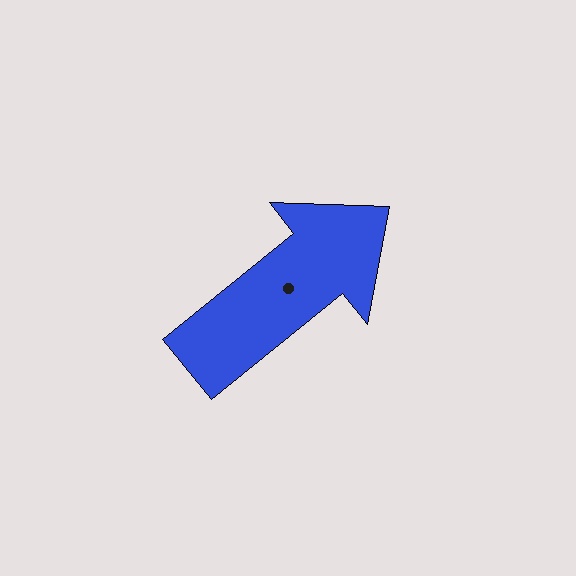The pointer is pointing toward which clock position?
Roughly 2 o'clock.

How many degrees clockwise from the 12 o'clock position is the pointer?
Approximately 51 degrees.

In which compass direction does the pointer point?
Northeast.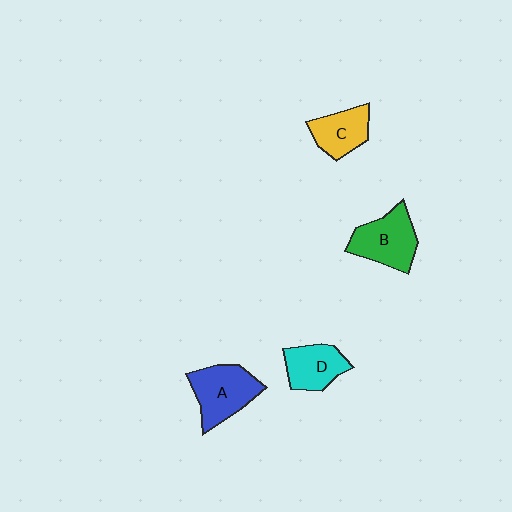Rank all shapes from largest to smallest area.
From largest to smallest: A (blue), B (green), D (cyan), C (yellow).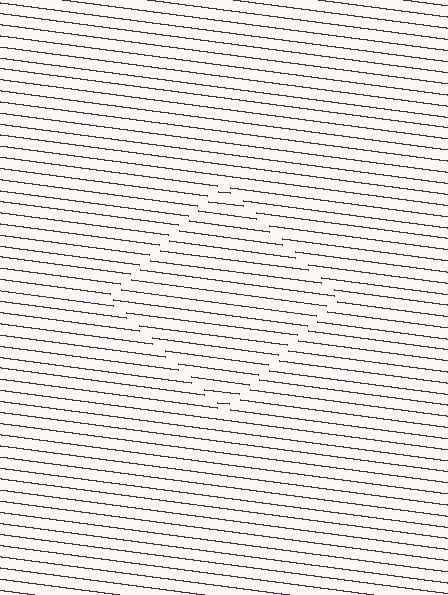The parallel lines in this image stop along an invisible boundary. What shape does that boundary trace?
An illusory square. The interior of the shape contains the same grating, shifted by half a period — the contour is defined by the phase discontinuity where line-ends from the inner and outer gratings abut.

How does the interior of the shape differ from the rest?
The interior of the shape contains the same grating, shifted by half a period — the contour is defined by the phase discontinuity where line-ends from the inner and outer gratings abut.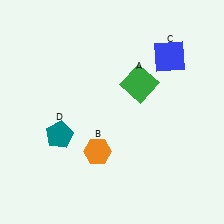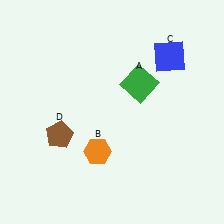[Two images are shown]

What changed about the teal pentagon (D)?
In Image 1, D is teal. In Image 2, it changed to brown.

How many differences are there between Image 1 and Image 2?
There is 1 difference between the two images.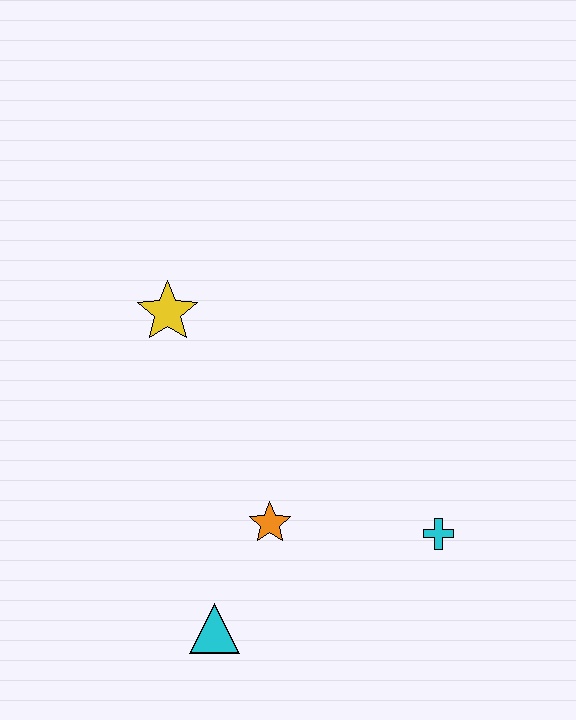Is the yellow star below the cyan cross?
No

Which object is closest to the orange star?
The cyan triangle is closest to the orange star.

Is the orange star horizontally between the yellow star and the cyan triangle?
No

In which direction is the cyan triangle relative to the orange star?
The cyan triangle is below the orange star.